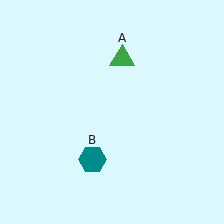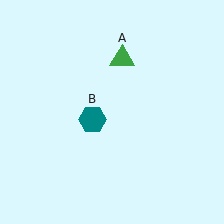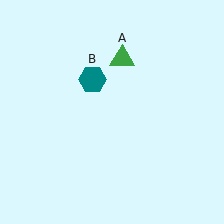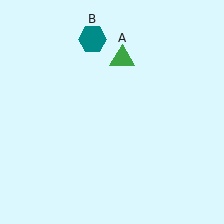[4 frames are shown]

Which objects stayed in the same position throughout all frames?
Green triangle (object A) remained stationary.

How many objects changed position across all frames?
1 object changed position: teal hexagon (object B).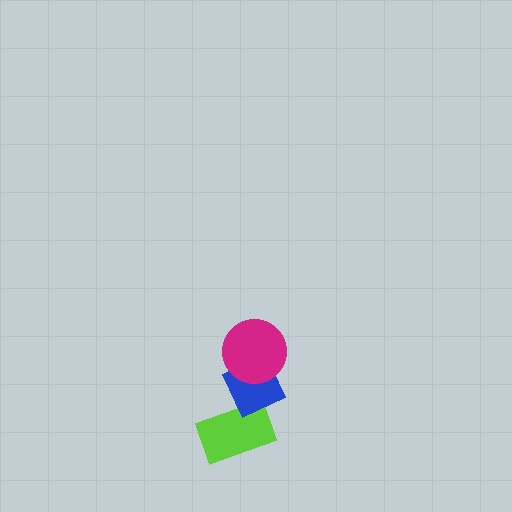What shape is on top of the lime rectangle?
The blue diamond is on top of the lime rectangle.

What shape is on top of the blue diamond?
The magenta circle is on top of the blue diamond.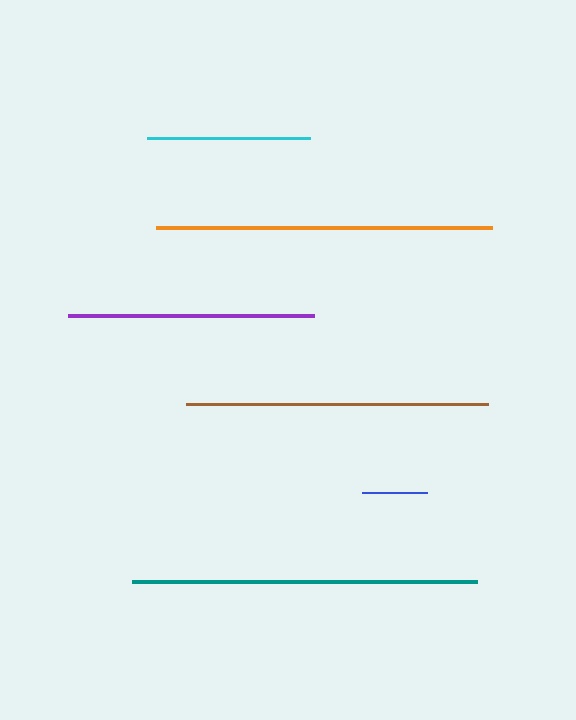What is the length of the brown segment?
The brown segment is approximately 302 pixels long.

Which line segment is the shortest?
The blue line is the shortest at approximately 65 pixels.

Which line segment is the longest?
The teal line is the longest at approximately 345 pixels.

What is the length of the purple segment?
The purple segment is approximately 246 pixels long.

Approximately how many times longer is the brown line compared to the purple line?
The brown line is approximately 1.2 times the length of the purple line.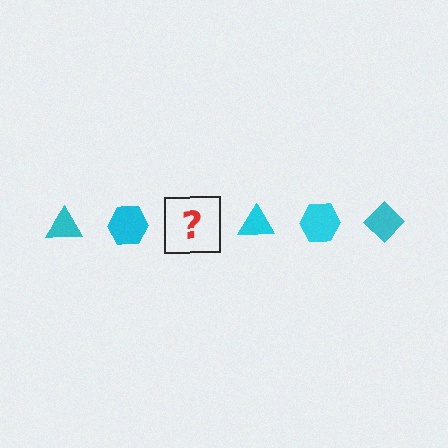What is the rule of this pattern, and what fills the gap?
The rule is that the pattern cycles through triangle, hexagon, diamond shapes in cyan. The gap should be filled with a cyan diamond.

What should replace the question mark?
The question mark should be replaced with a cyan diamond.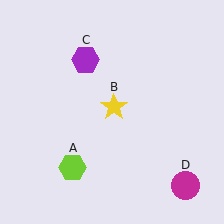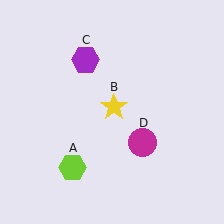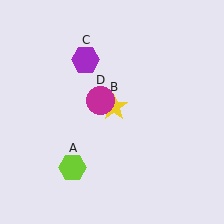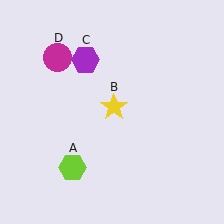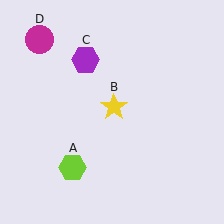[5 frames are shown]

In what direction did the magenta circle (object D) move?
The magenta circle (object D) moved up and to the left.